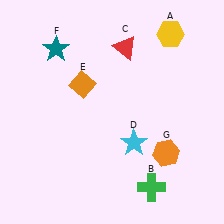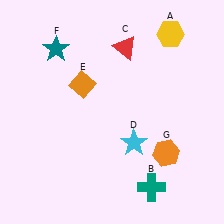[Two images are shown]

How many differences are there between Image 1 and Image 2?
There is 1 difference between the two images.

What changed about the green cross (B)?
In Image 1, B is green. In Image 2, it changed to teal.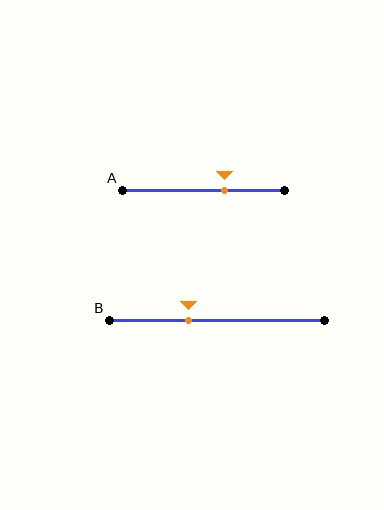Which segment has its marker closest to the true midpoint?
Segment A has its marker closest to the true midpoint.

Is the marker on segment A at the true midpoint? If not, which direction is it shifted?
No, the marker on segment A is shifted to the right by about 13% of the segment length.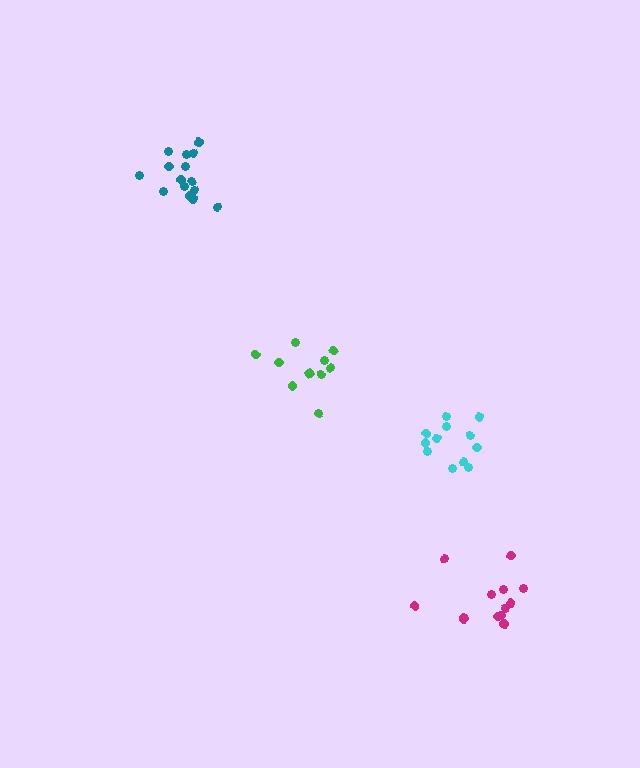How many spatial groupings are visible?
There are 4 spatial groupings.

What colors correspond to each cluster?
The clusters are colored: magenta, green, cyan, teal.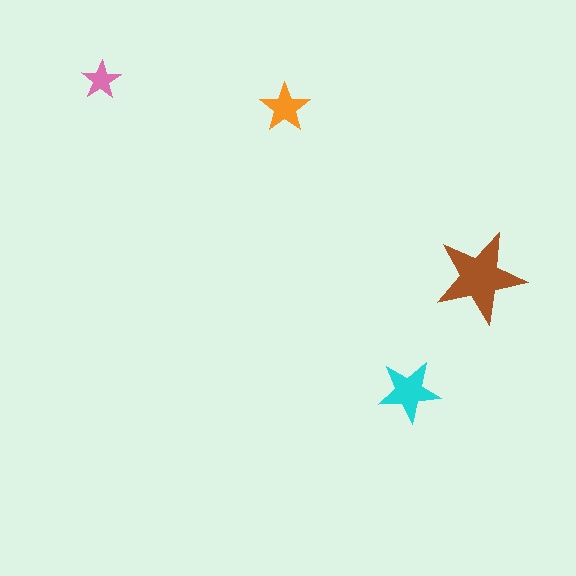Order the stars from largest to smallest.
the brown one, the cyan one, the orange one, the pink one.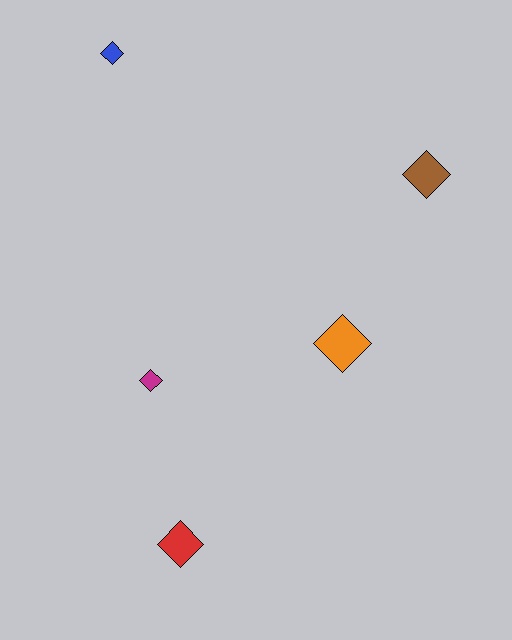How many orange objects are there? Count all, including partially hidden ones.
There is 1 orange object.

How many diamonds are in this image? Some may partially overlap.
There are 5 diamonds.